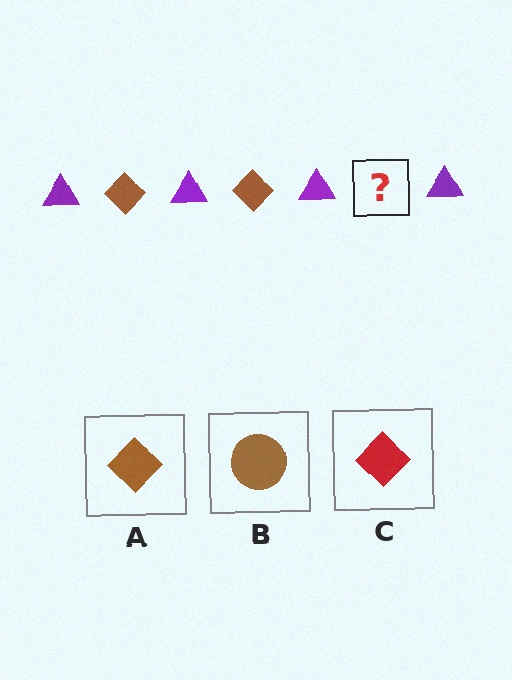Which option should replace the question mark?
Option A.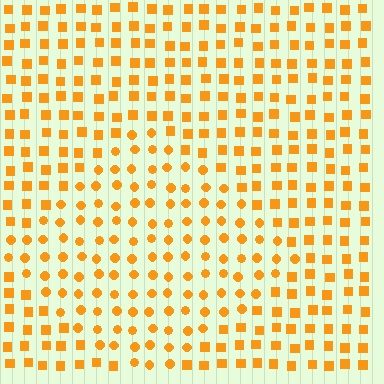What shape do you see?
I see a diamond.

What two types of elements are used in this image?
The image uses circles inside the diamond region and squares outside it.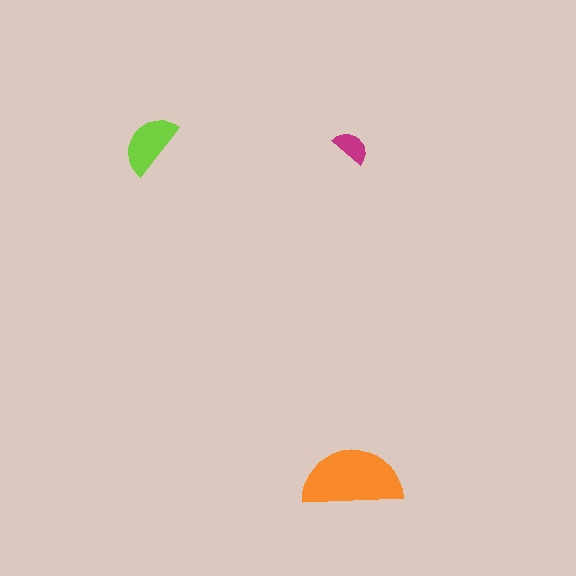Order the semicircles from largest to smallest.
the orange one, the lime one, the magenta one.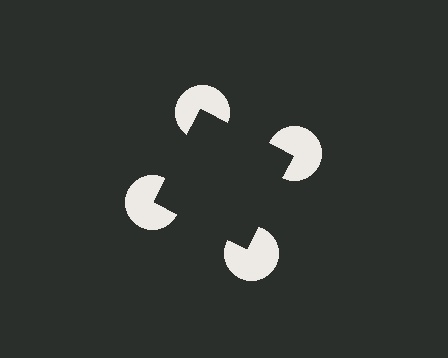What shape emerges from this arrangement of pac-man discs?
An illusory square — its edges are inferred from the aligned wedge cuts in the pac-man discs, not physically drawn.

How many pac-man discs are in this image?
There are 4 — one at each vertex of the illusory square.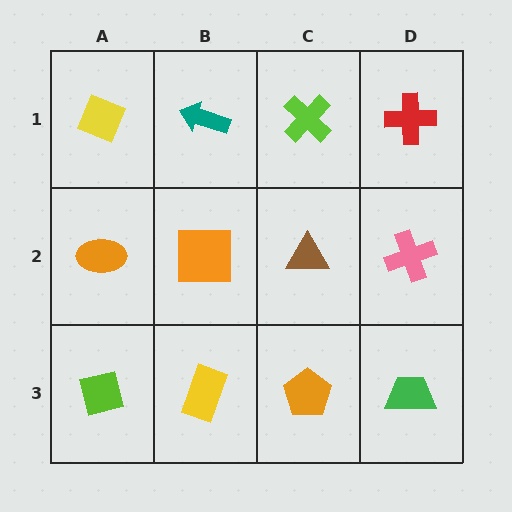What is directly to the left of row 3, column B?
A lime square.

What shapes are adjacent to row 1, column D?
A pink cross (row 2, column D), a lime cross (row 1, column C).